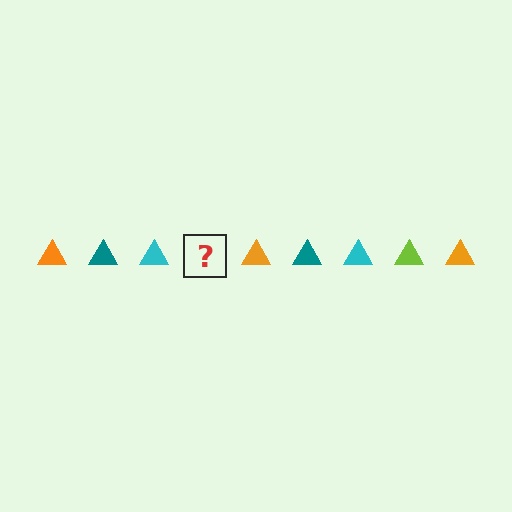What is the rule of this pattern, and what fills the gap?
The rule is that the pattern cycles through orange, teal, cyan, lime triangles. The gap should be filled with a lime triangle.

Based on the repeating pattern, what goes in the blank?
The blank should be a lime triangle.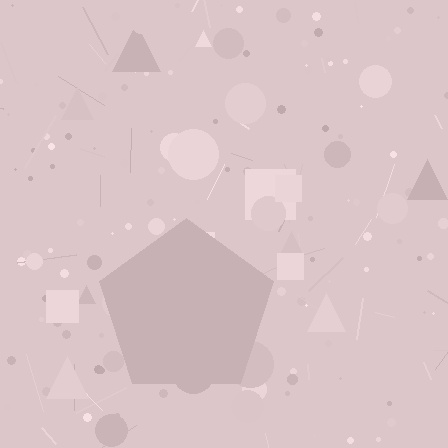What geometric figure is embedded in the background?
A pentagon is embedded in the background.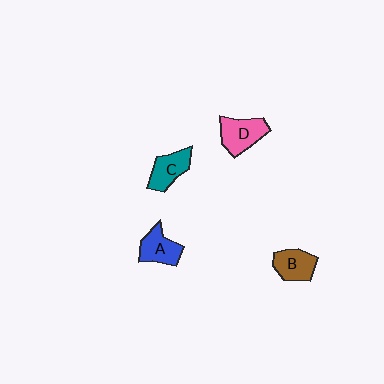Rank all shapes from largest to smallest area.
From largest to smallest: D (pink), B (brown), C (teal), A (blue).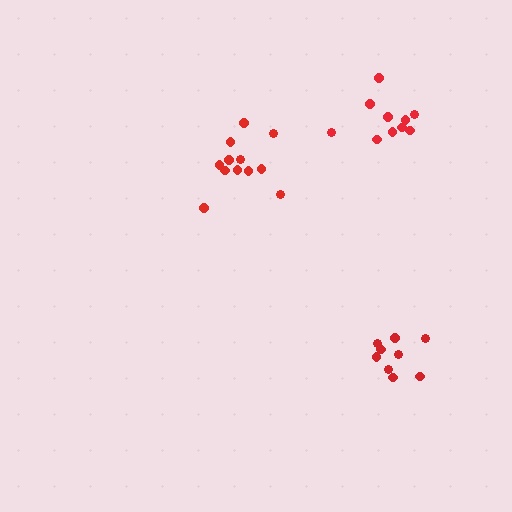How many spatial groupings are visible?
There are 3 spatial groupings.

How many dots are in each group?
Group 1: 12 dots, Group 2: 9 dots, Group 3: 10 dots (31 total).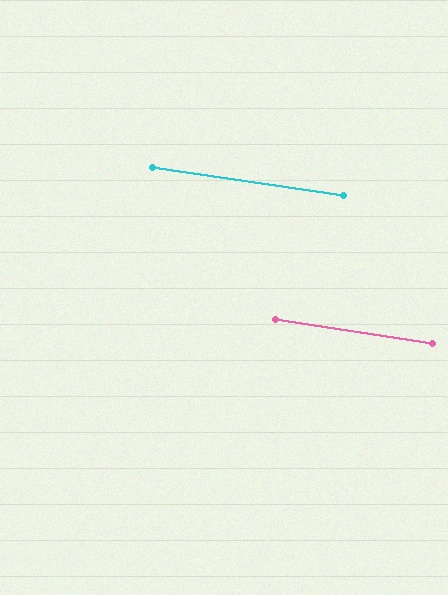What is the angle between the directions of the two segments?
Approximately 0 degrees.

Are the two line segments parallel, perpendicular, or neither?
Parallel — their directions differ by only 0.2°.